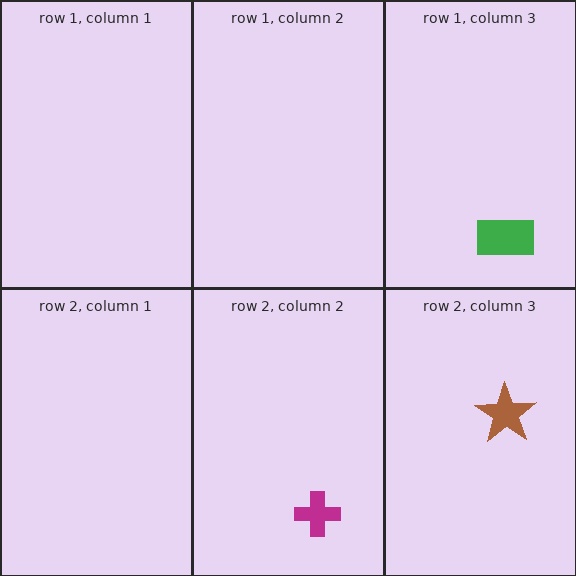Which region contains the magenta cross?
The row 2, column 2 region.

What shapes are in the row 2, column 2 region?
The magenta cross.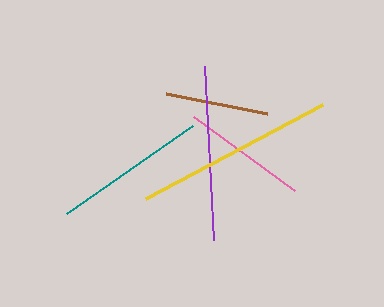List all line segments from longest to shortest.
From longest to shortest: yellow, purple, teal, pink, brown.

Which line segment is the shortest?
The brown line is the shortest at approximately 103 pixels.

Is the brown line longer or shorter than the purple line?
The purple line is longer than the brown line.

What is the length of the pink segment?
The pink segment is approximately 125 pixels long.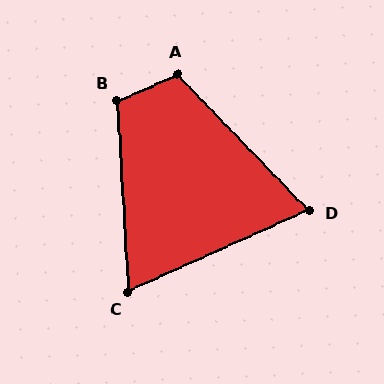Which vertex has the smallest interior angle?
C, at approximately 69 degrees.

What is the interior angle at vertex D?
Approximately 70 degrees (acute).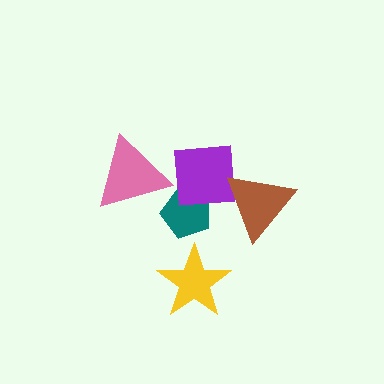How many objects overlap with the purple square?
3 objects overlap with the purple square.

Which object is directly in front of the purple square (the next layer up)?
The pink triangle is directly in front of the purple square.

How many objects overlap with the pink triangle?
1 object overlaps with the pink triangle.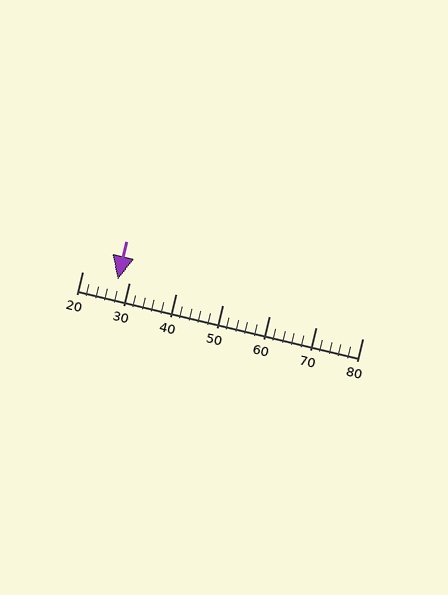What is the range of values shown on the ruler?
The ruler shows values from 20 to 80.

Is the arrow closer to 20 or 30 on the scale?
The arrow is closer to 30.